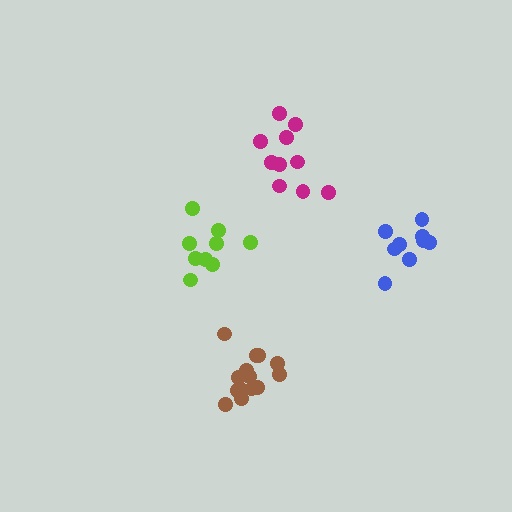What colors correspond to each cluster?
The clusters are colored: lime, blue, brown, magenta.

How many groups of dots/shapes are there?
There are 4 groups.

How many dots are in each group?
Group 1: 9 dots, Group 2: 9 dots, Group 3: 14 dots, Group 4: 10 dots (42 total).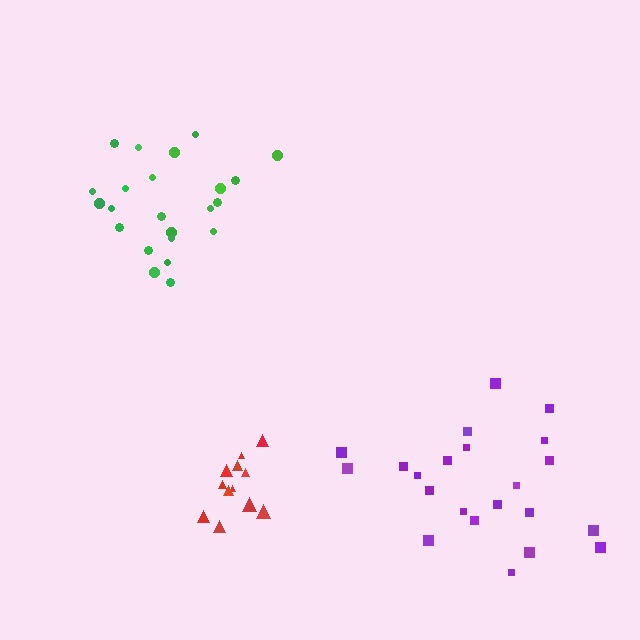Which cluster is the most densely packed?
Red.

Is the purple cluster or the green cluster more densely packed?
Green.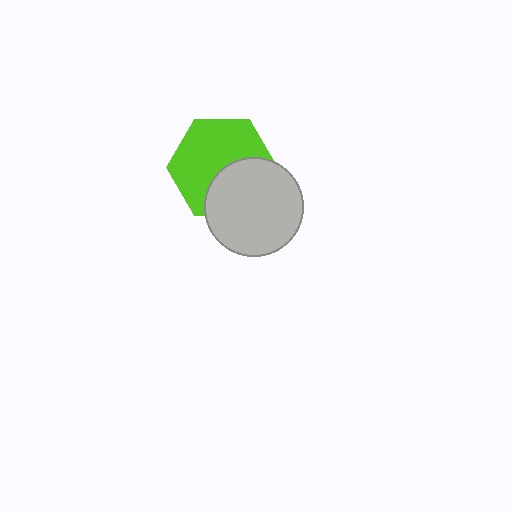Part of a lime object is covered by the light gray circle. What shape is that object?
It is a hexagon.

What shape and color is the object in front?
The object in front is a light gray circle.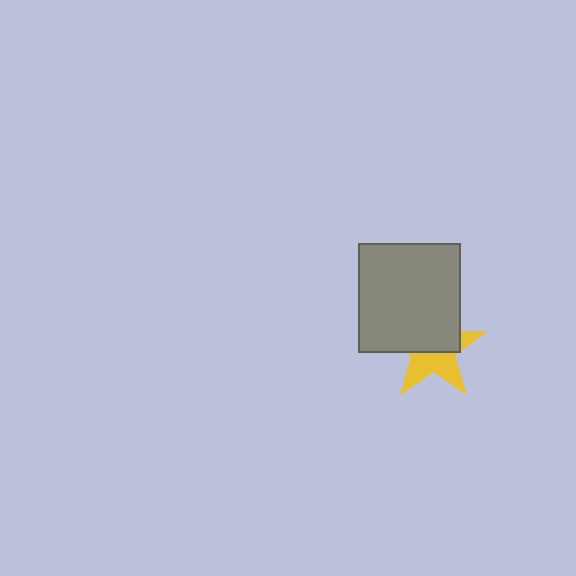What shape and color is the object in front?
The object in front is a gray rectangle.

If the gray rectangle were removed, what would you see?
You would see the complete yellow star.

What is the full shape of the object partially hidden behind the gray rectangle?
The partially hidden object is a yellow star.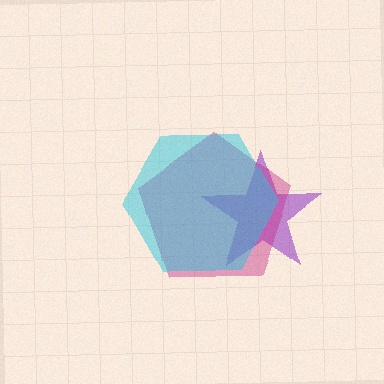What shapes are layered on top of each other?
The layered shapes are: a purple star, a magenta pentagon, a cyan hexagon.